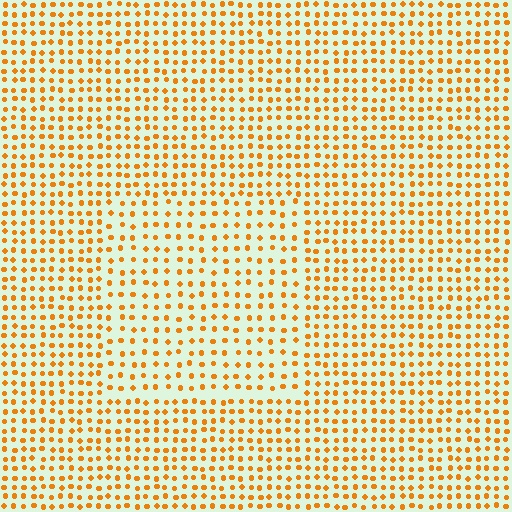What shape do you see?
I see a rectangle.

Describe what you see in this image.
The image contains small orange elements arranged at two different densities. A rectangle-shaped region is visible where the elements are less densely packed than the surrounding area.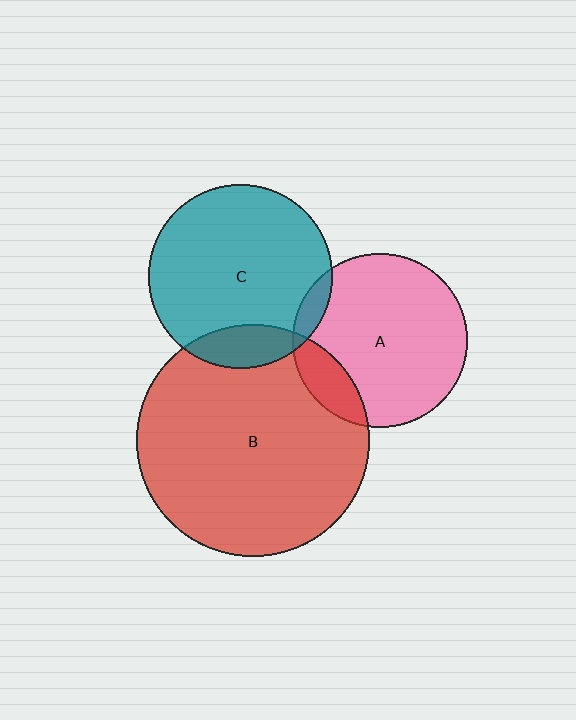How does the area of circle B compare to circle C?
Approximately 1.6 times.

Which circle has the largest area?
Circle B (red).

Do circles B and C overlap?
Yes.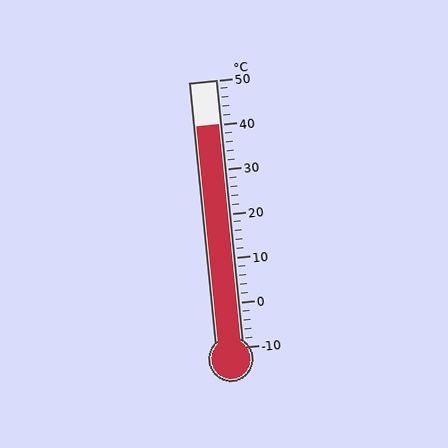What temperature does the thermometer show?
The thermometer shows approximately 40°C.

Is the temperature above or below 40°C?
The temperature is at 40°C.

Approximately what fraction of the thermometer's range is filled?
The thermometer is filled to approximately 85% of its range.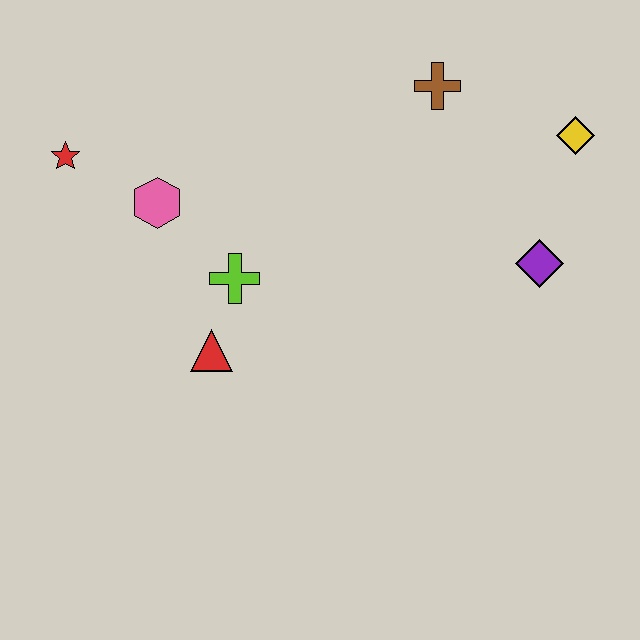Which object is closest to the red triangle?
The lime cross is closest to the red triangle.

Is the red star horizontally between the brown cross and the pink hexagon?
No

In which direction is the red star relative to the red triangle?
The red star is above the red triangle.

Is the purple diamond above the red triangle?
Yes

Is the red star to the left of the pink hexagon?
Yes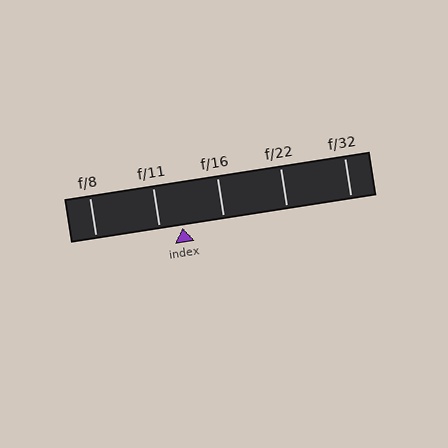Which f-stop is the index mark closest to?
The index mark is closest to f/11.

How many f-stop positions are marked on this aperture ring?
There are 5 f-stop positions marked.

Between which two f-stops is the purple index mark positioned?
The index mark is between f/11 and f/16.